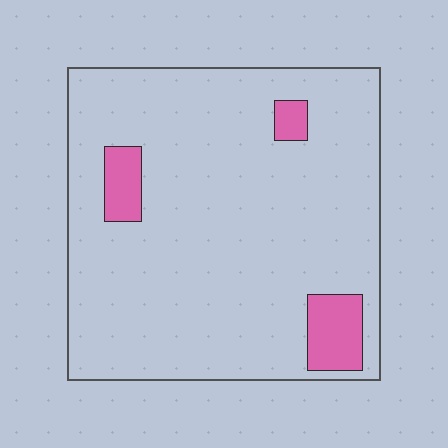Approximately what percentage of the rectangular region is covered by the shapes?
Approximately 10%.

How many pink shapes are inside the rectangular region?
3.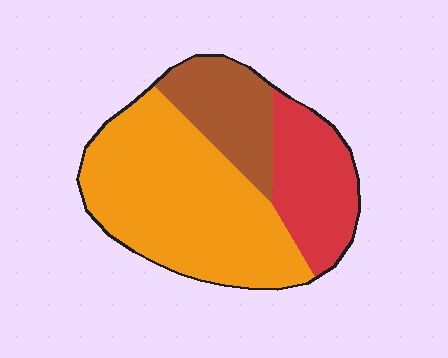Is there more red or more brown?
Red.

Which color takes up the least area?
Brown, at roughly 20%.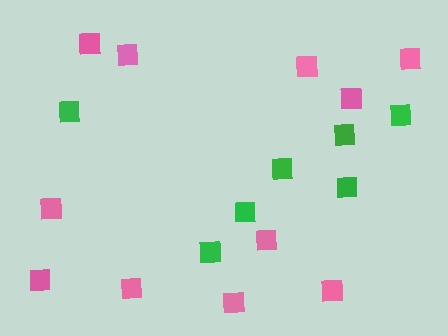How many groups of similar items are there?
There are 2 groups: one group of green squares (7) and one group of pink squares (11).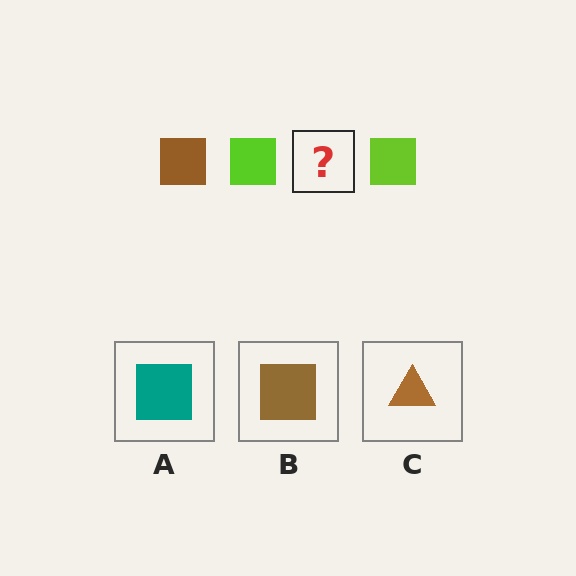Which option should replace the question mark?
Option B.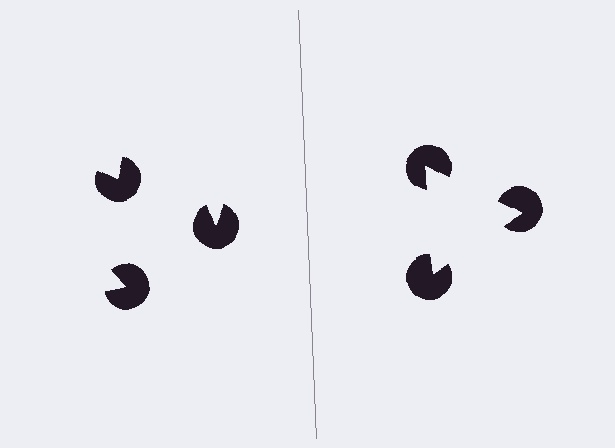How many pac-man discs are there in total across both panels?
6 — 3 on each side.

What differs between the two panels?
The pac-man discs are positioned identically on both sides; only the wedge orientations differ. On the right they align to a triangle; on the left they are misaligned.